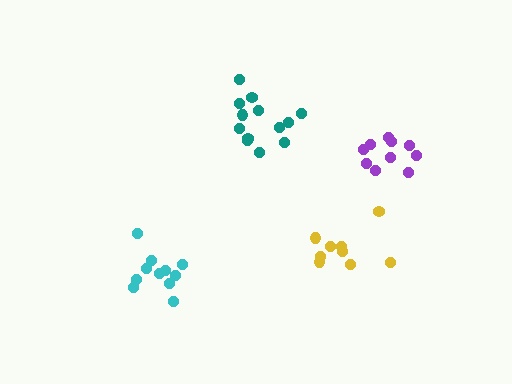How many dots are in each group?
Group 1: 9 dots, Group 2: 13 dots, Group 3: 11 dots, Group 4: 10 dots (43 total).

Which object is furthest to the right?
The purple cluster is rightmost.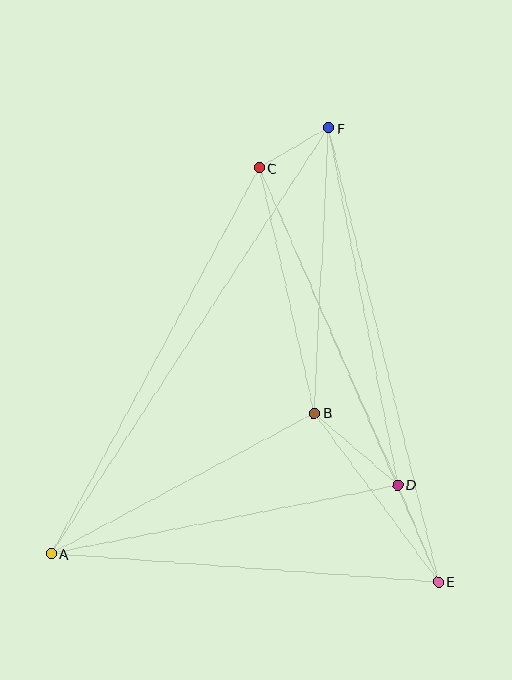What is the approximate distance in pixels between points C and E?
The distance between C and E is approximately 451 pixels.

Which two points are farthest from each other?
Points A and F are farthest from each other.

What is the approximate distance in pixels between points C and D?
The distance between C and D is approximately 346 pixels.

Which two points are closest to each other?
Points C and F are closest to each other.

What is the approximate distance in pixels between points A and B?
The distance between A and B is approximately 298 pixels.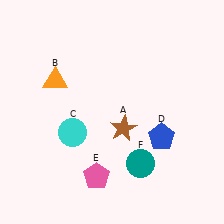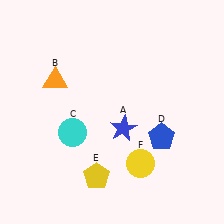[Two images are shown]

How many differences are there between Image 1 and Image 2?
There are 3 differences between the two images.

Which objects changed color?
A changed from brown to blue. E changed from pink to yellow. F changed from teal to yellow.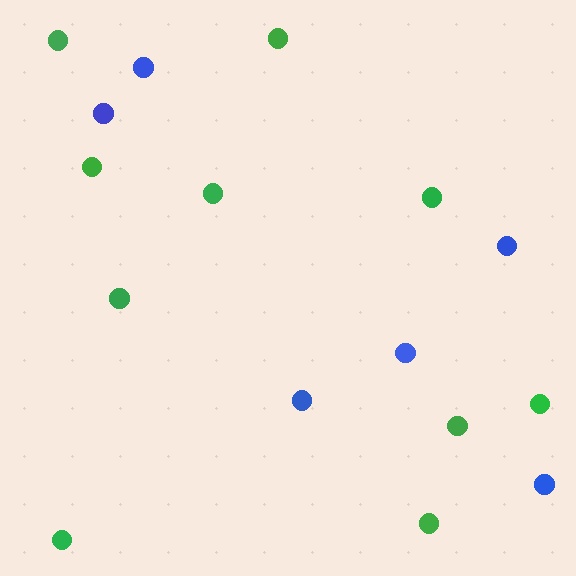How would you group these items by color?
There are 2 groups: one group of blue circles (6) and one group of green circles (10).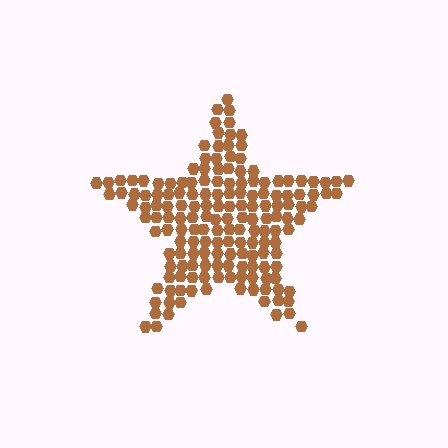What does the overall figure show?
The overall figure shows a star.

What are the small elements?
The small elements are hexagons.